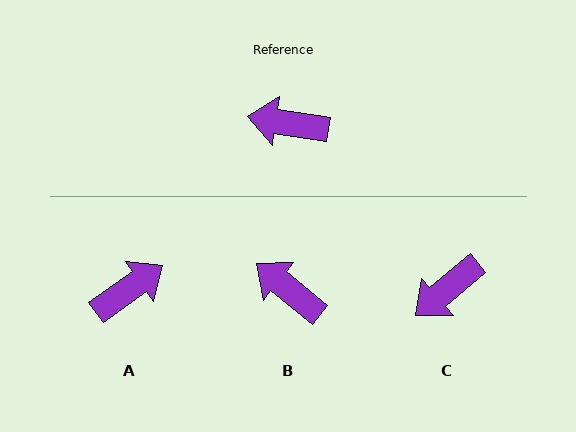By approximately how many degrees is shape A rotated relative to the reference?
Approximately 136 degrees clockwise.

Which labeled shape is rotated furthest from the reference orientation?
A, about 136 degrees away.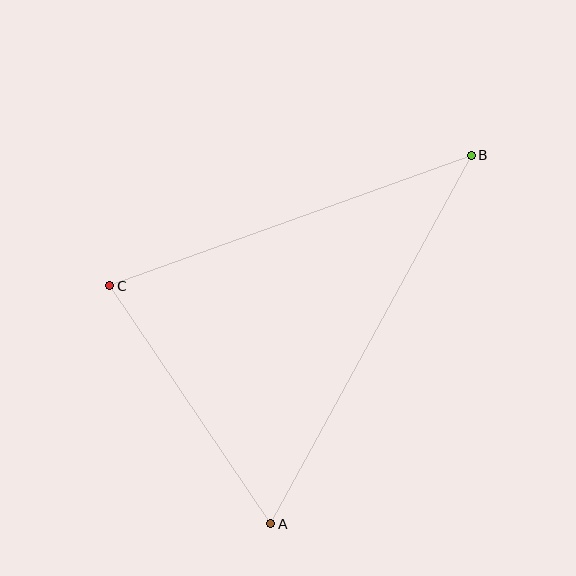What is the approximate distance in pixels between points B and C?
The distance between B and C is approximately 384 pixels.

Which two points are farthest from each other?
Points A and B are farthest from each other.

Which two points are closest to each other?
Points A and C are closest to each other.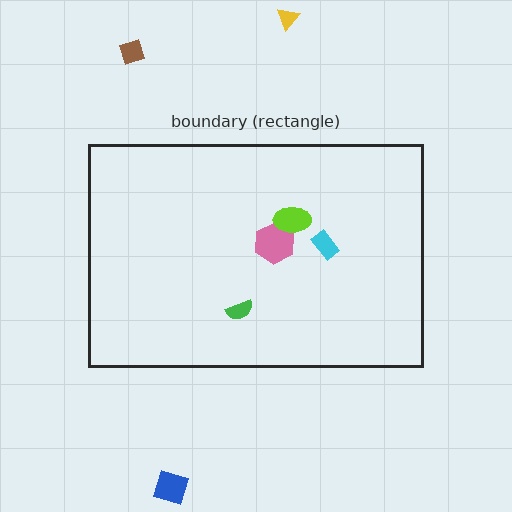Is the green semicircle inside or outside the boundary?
Inside.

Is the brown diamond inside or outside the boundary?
Outside.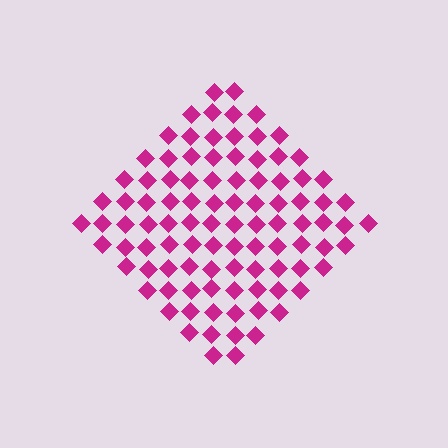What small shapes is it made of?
It is made of small diamonds.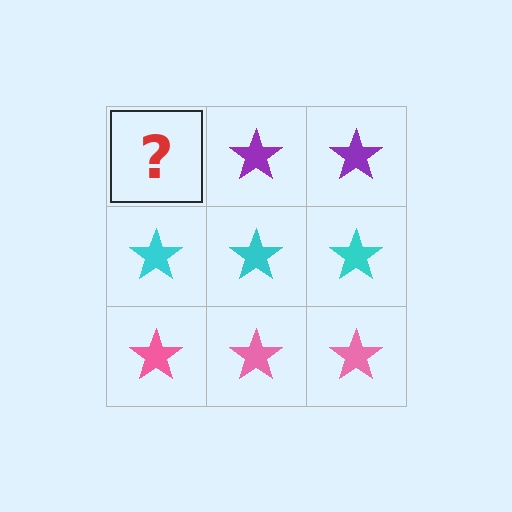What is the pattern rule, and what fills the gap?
The rule is that each row has a consistent color. The gap should be filled with a purple star.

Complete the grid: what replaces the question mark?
The question mark should be replaced with a purple star.